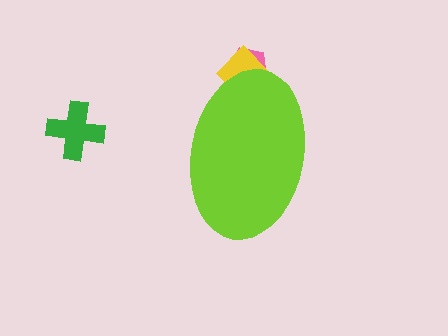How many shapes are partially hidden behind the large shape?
2 shapes are partially hidden.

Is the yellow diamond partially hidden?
Yes, the yellow diamond is partially hidden behind the lime ellipse.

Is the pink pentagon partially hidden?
Yes, the pink pentagon is partially hidden behind the lime ellipse.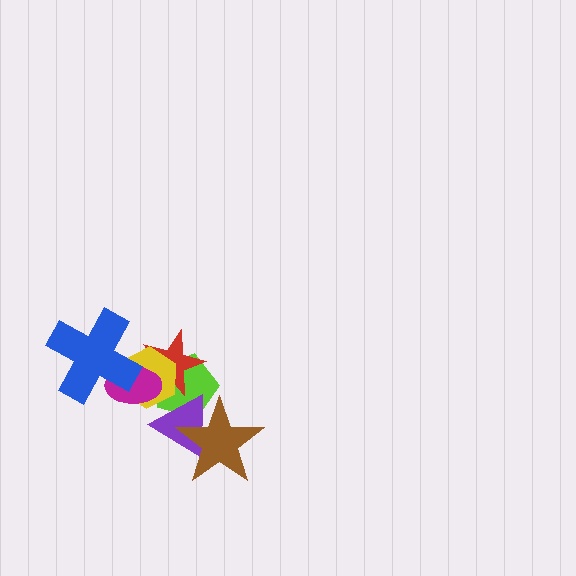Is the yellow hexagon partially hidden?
Yes, it is partially covered by another shape.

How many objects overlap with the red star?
4 objects overlap with the red star.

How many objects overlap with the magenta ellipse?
4 objects overlap with the magenta ellipse.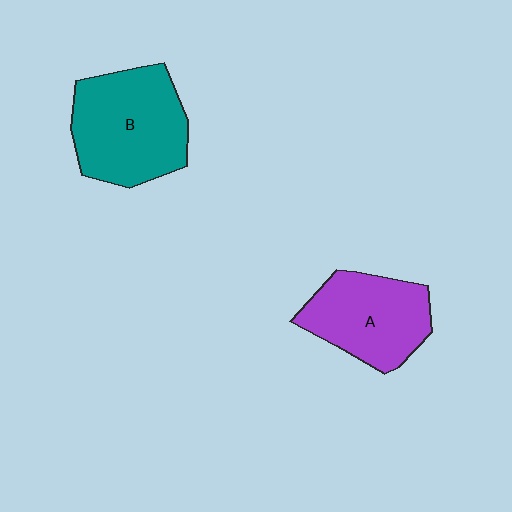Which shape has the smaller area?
Shape A (purple).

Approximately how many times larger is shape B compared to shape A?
Approximately 1.2 times.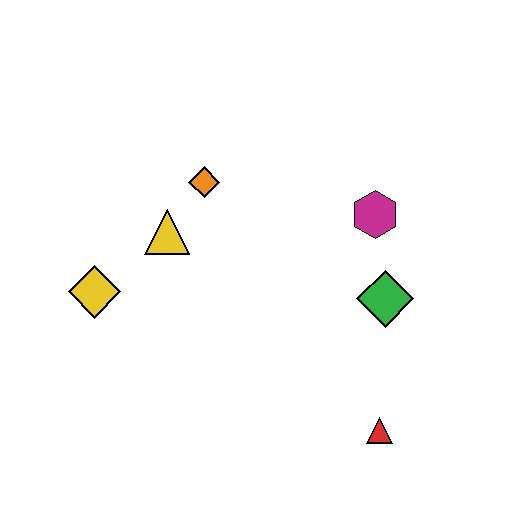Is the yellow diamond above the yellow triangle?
No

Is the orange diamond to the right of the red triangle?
No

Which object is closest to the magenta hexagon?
The green diamond is closest to the magenta hexagon.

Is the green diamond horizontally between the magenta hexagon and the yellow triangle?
No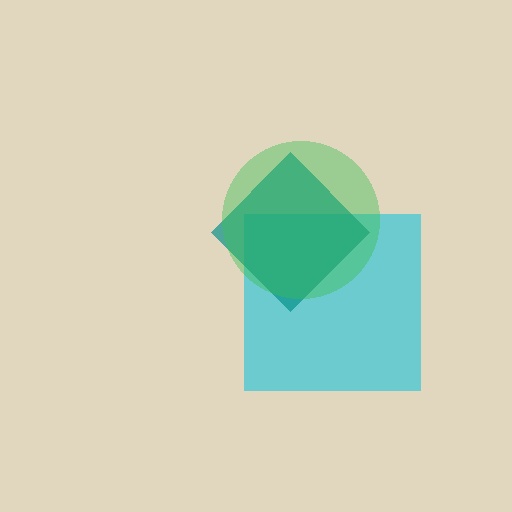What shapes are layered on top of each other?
The layered shapes are: a cyan square, a teal diamond, a green circle.